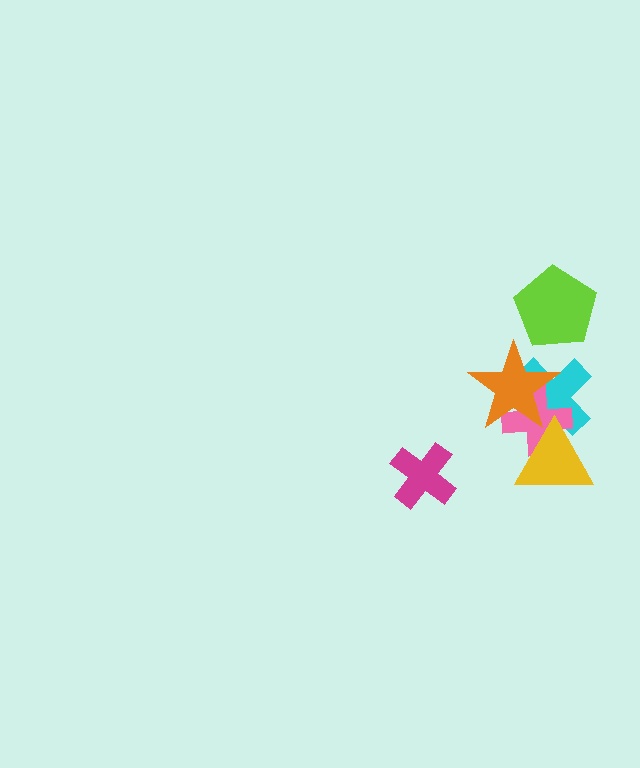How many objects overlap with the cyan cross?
3 objects overlap with the cyan cross.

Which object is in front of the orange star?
The yellow triangle is in front of the orange star.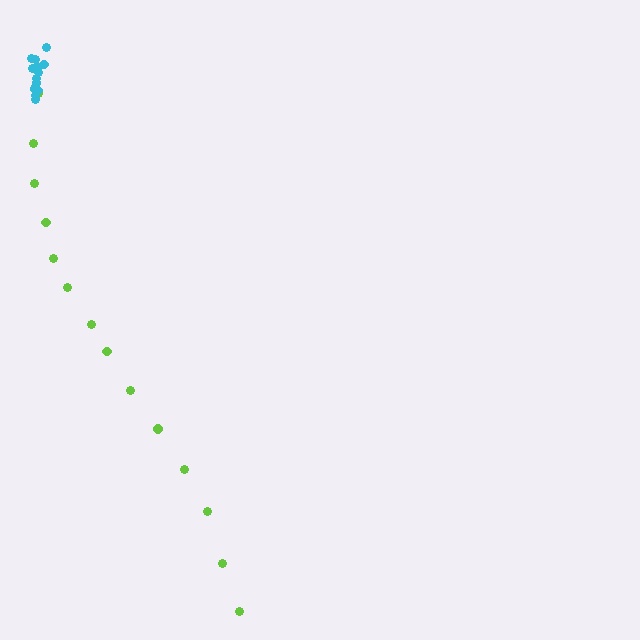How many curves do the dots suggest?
There are 2 distinct paths.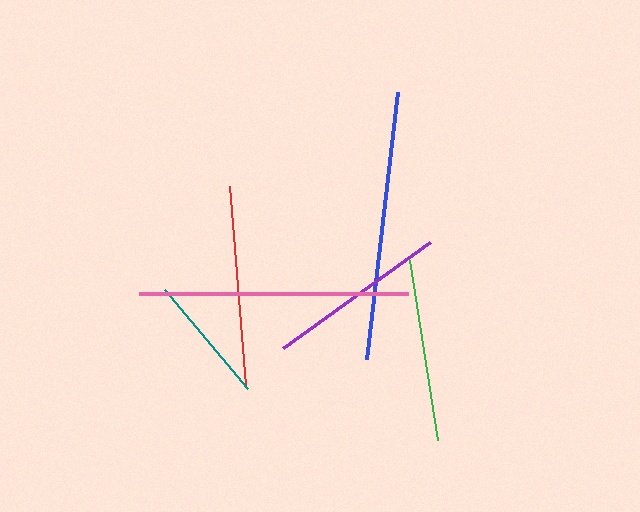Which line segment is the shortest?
The teal line is the shortest at approximately 129 pixels.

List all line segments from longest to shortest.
From longest to shortest: blue, pink, red, green, purple, teal.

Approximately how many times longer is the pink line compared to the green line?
The pink line is approximately 1.5 times the length of the green line.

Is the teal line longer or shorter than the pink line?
The pink line is longer than the teal line.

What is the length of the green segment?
The green segment is approximately 182 pixels long.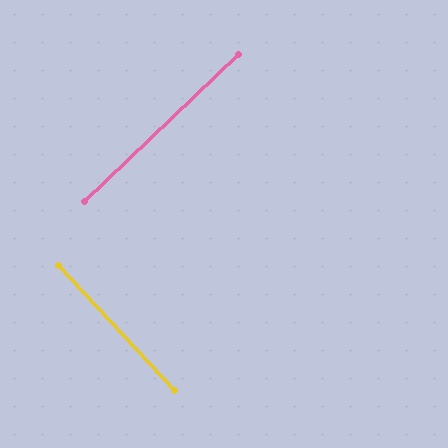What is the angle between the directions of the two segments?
Approximately 89 degrees.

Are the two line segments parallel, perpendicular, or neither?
Perpendicular — they meet at approximately 89°.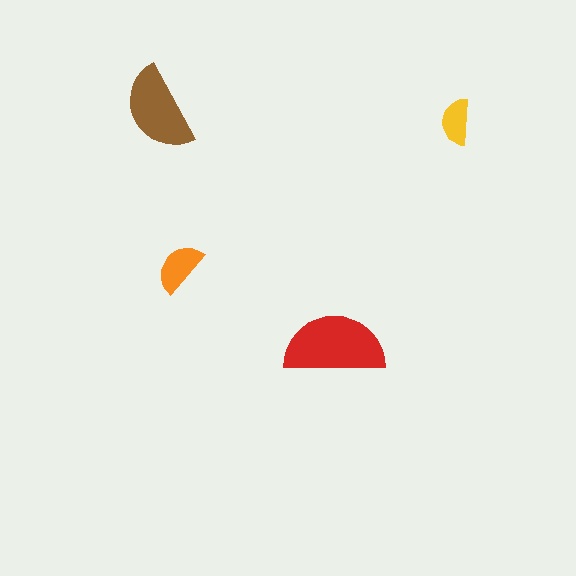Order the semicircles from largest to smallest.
the red one, the brown one, the orange one, the yellow one.